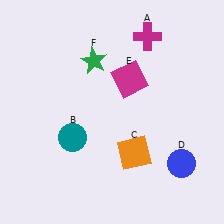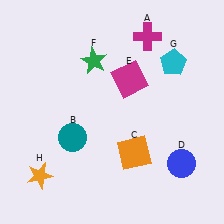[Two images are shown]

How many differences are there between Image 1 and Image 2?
There are 2 differences between the two images.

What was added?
A cyan pentagon (G), an orange star (H) were added in Image 2.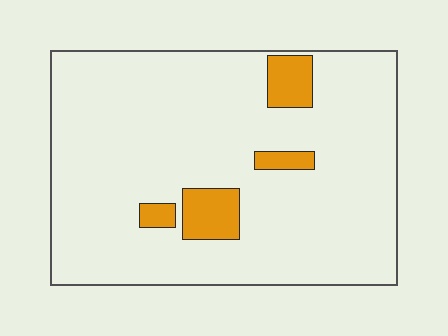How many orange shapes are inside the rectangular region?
4.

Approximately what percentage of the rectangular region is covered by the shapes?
Approximately 10%.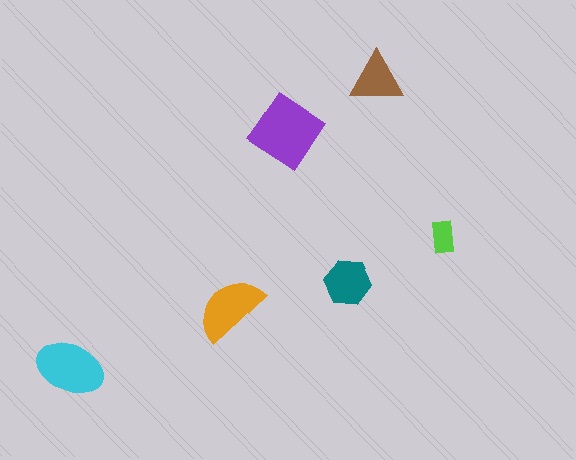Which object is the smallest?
The lime rectangle.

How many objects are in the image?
There are 6 objects in the image.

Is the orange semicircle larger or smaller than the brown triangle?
Larger.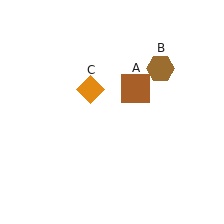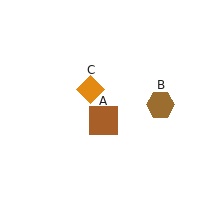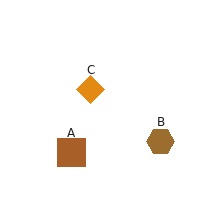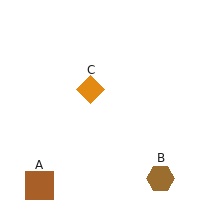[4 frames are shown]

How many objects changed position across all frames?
2 objects changed position: brown square (object A), brown hexagon (object B).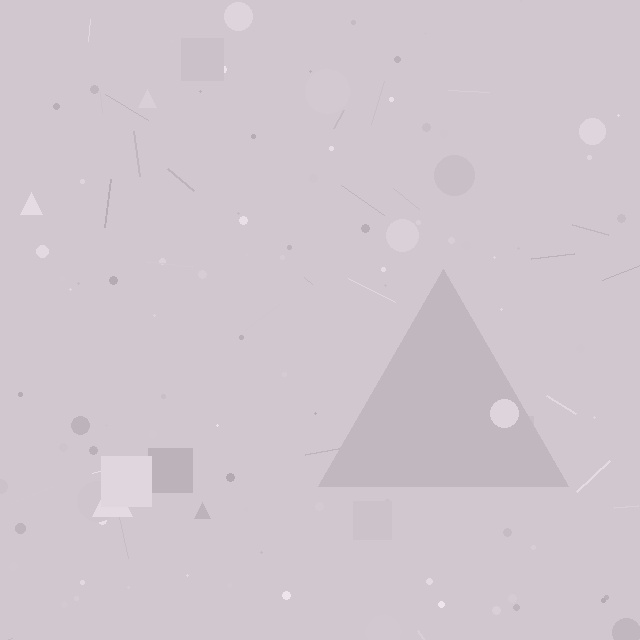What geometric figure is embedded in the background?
A triangle is embedded in the background.